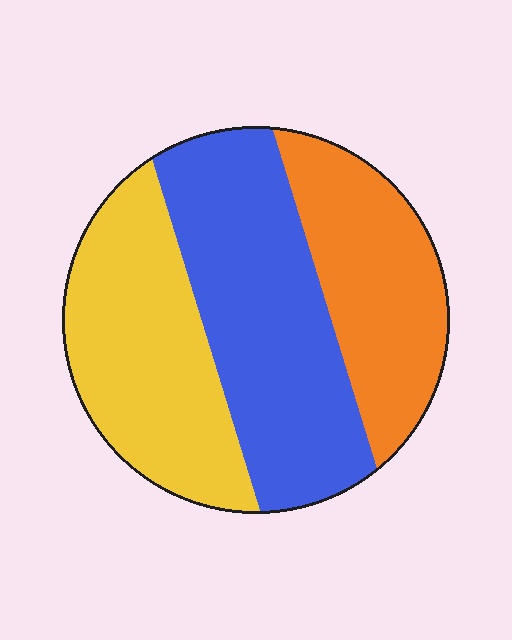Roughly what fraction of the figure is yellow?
Yellow covers around 35% of the figure.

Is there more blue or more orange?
Blue.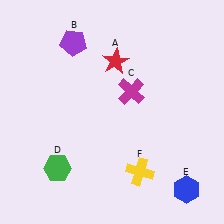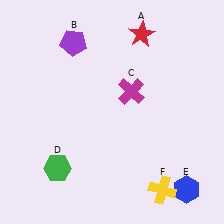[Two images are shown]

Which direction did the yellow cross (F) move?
The yellow cross (F) moved right.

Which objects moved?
The objects that moved are: the red star (A), the yellow cross (F).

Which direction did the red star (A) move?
The red star (A) moved up.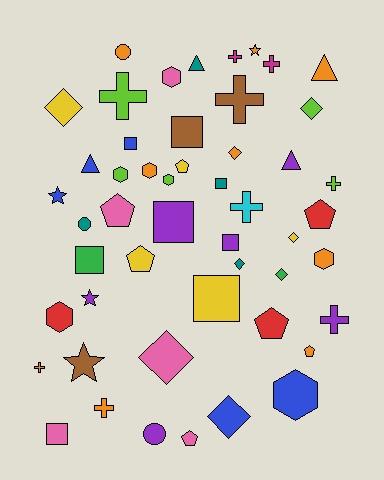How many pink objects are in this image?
There are 5 pink objects.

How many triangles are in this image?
There are 4 triangles.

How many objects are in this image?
There are 50 objects.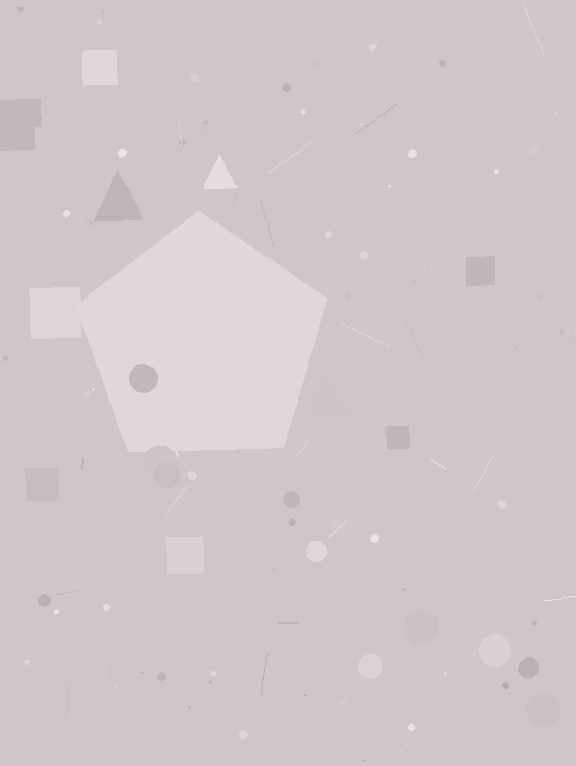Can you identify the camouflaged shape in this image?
The camouflaged shape is a pentagon.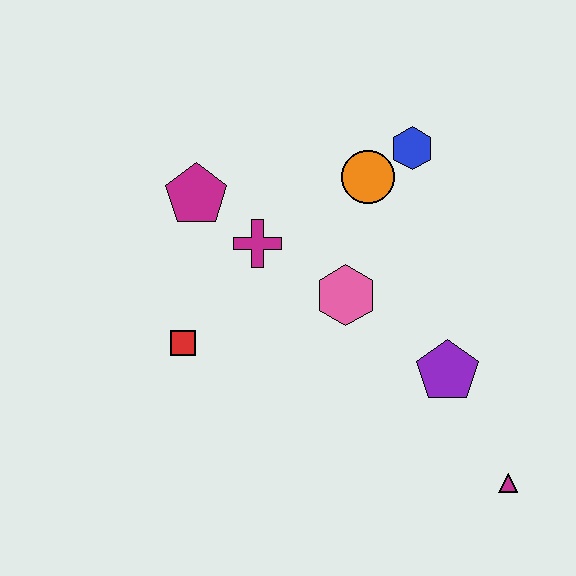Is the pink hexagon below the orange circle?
Yes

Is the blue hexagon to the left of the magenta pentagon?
No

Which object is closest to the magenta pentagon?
The magenta cross is closest to the magenta pentagon.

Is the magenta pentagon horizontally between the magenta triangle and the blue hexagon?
No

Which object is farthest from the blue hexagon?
The magenta triangle is farthest from the blue hexagon.